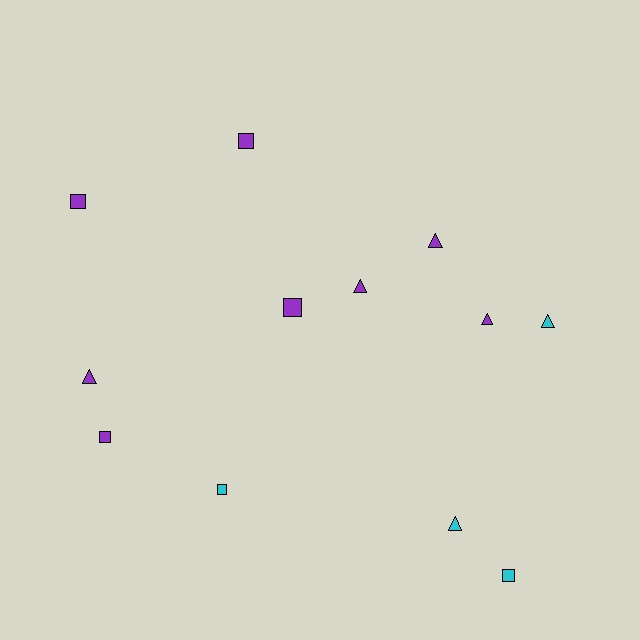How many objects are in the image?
There are 12 objects.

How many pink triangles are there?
There are no pink triangles.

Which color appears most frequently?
Purple, with 8 objects.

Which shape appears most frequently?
Square, with 6 objects.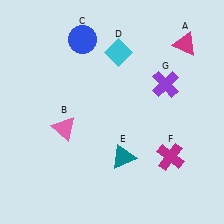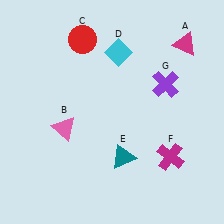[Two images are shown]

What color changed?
The circle (C) changed from blue in Image 1 to red in Image 2.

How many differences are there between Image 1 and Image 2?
There is 1 difference between the two images.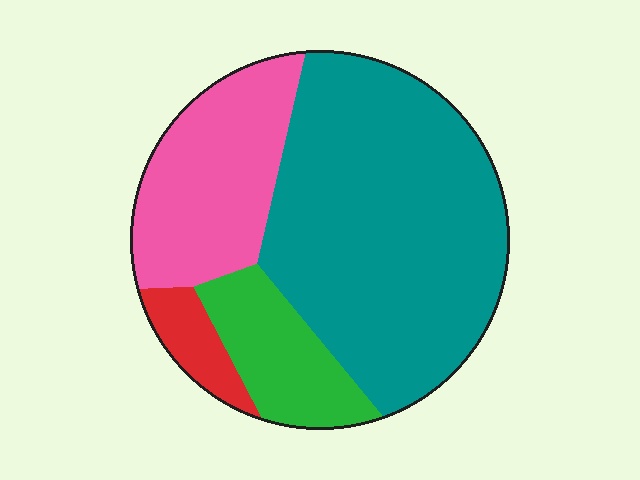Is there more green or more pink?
Pink.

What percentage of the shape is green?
Green takes up less than a quarter of the shape.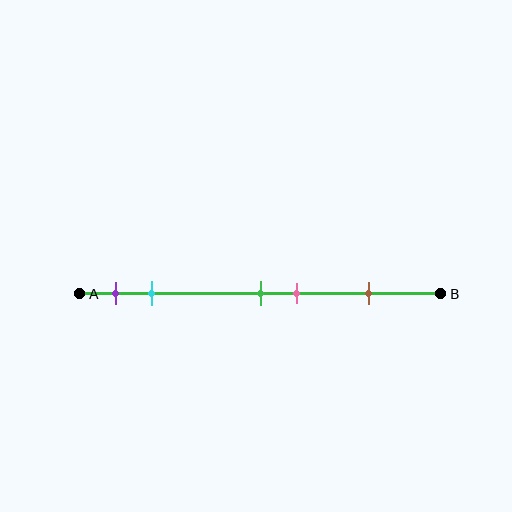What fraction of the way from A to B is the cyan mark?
The cyan mark is approximately 20% (0.2) of the way from A to B.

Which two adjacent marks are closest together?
The green and pink marks are the closest adjacent pair.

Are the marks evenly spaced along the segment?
No, the marks are not evenly spaced.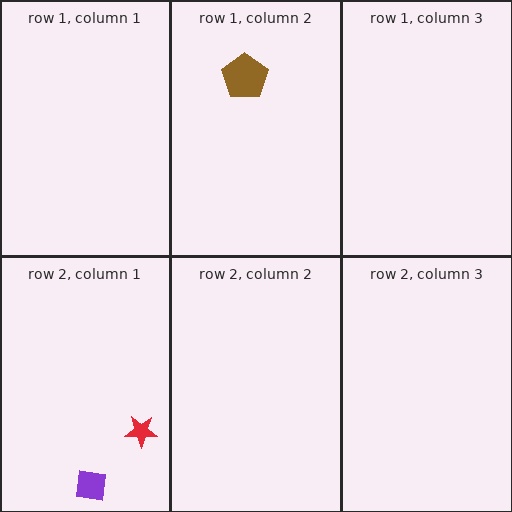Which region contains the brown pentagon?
The row 1, column 2 region.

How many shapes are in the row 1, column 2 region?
1.